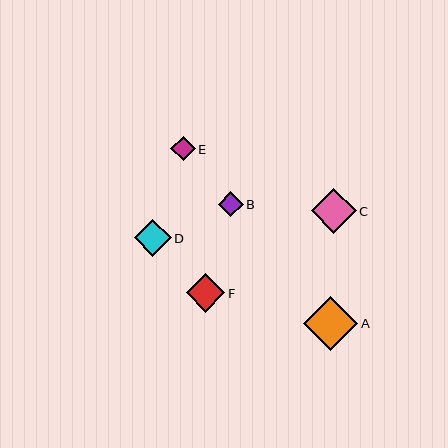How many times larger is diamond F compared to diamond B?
Diamond F is approximately 1.6 times the size of diamond B.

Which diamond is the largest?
Diamond A is the largest with a size of approximately 54 pixels.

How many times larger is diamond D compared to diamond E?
Diamond D is approximately 1.5 times the size of diamond E.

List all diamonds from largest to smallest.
From largest to smallest: A, C, F, D, B, E.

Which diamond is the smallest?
Diamond E is the smallest with a size of approximately 24 pixels.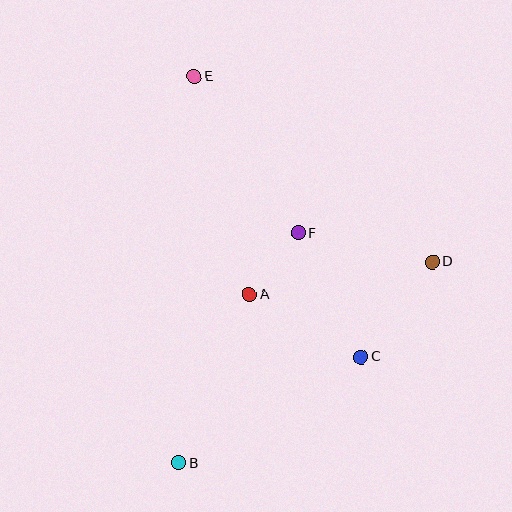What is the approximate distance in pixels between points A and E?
The distance between A and E is approximately 226 pixels.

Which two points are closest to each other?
Points A and F are closest to each other.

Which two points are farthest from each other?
Points B and E are farthest from each other.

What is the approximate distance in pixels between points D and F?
The distance between D and F is approximately 137 pixels.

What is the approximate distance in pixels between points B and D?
The distance between B and D is approximately 323 pixels.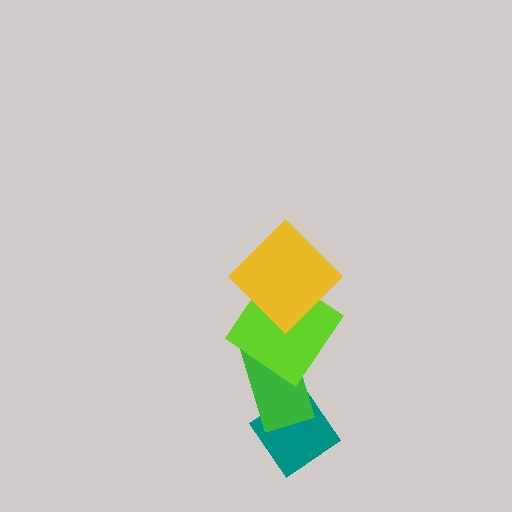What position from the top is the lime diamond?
The lime diamond is 2nd from the top.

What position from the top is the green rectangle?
The green rectangle is 3rd from the top.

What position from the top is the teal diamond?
The teal diamond is 4th from the top.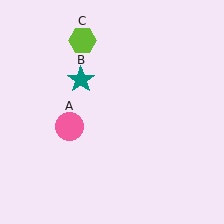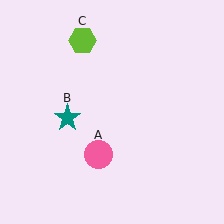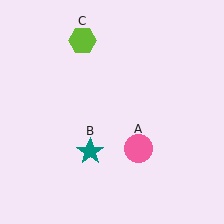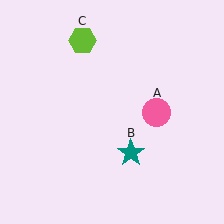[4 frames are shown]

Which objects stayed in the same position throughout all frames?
Lime hexagon (object C) remained stationary.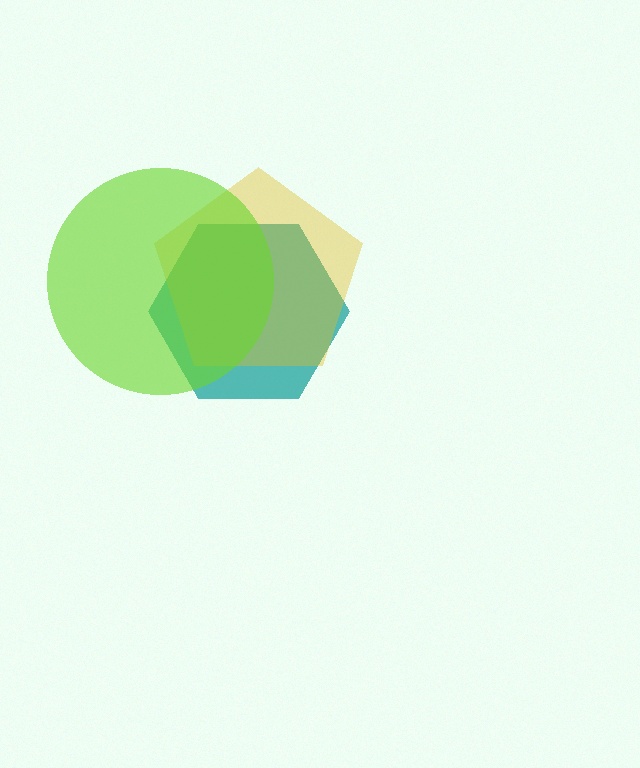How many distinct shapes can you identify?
There are 3 distinct shapes: a teal hexagon, a yellow pentagon, a lime circle.